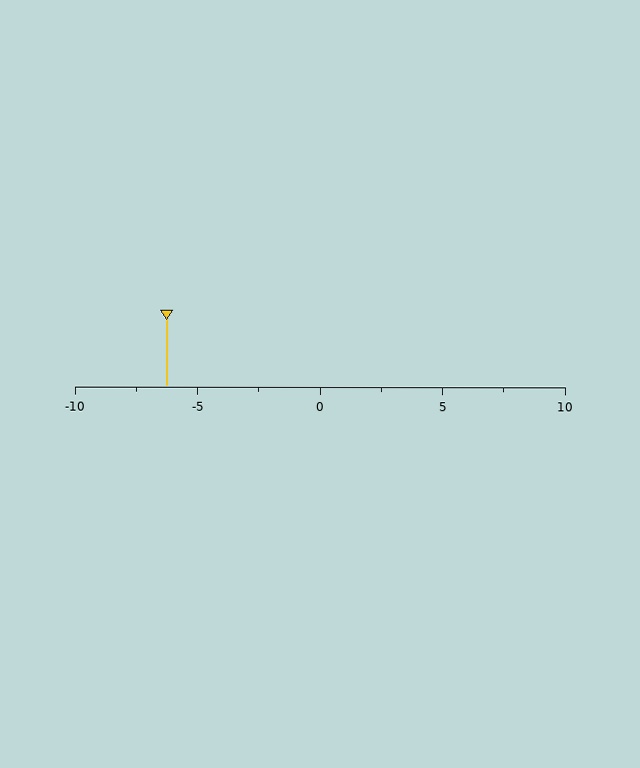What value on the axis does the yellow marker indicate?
The marker indicates approximately -6.2.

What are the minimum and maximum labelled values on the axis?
The axis runs from -10 to 10.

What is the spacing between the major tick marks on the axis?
The major ticks are spaced 5 apart.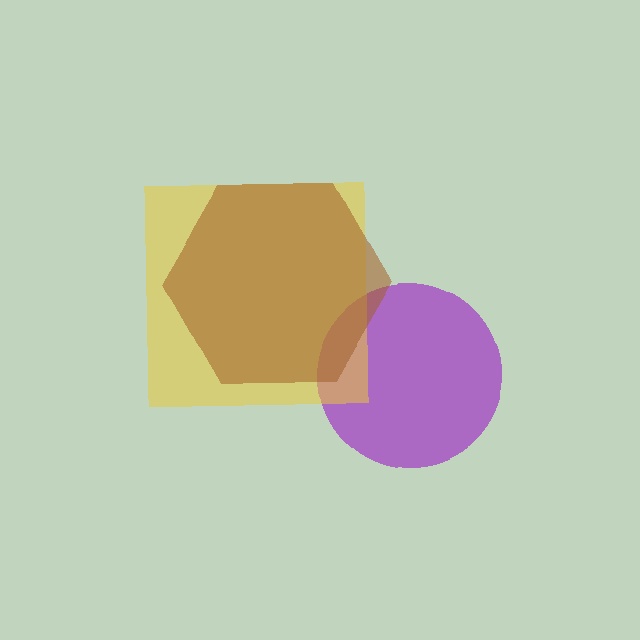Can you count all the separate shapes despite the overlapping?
Yes, there are 3 separate shapes.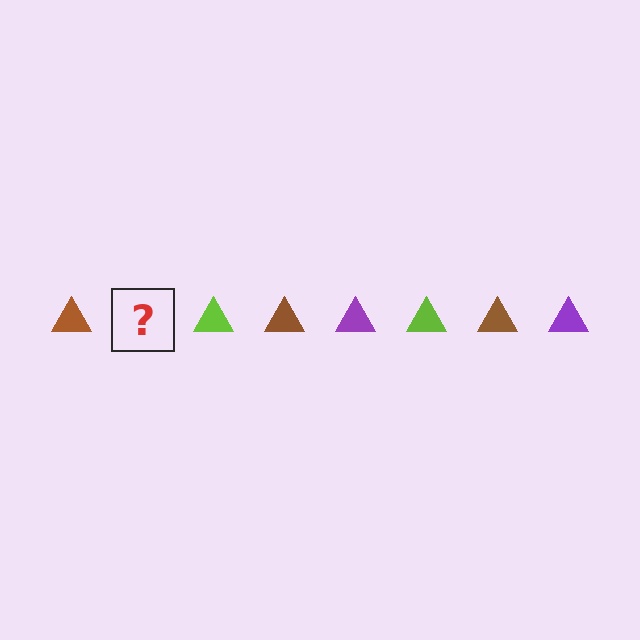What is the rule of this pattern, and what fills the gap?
The rule is that the pattern cycles through brown, purple, lime triangles. The gap should be filled with a purple triangle.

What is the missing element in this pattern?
The missing element is a purple triangle.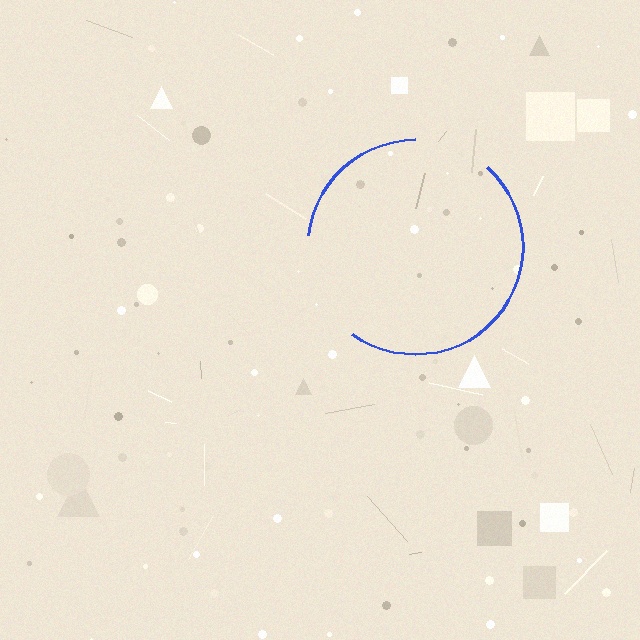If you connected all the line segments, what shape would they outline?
They would outline a circle.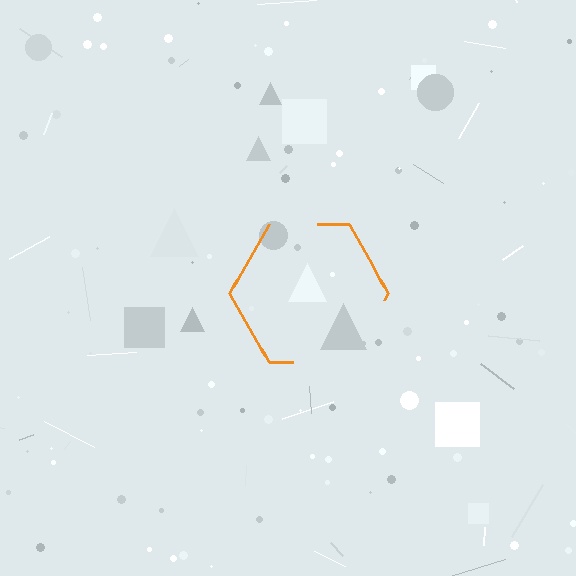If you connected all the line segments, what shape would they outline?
They would outline a hexagon.